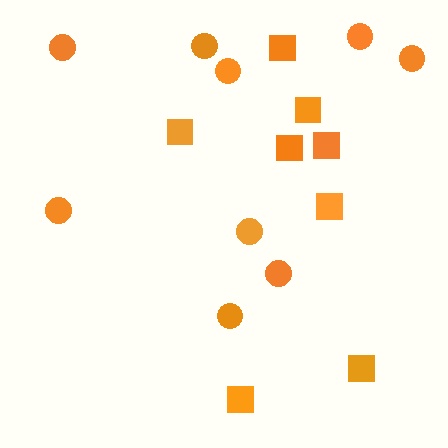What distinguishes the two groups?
There are 2 groups: one group of circles (9) and one group of squares (8).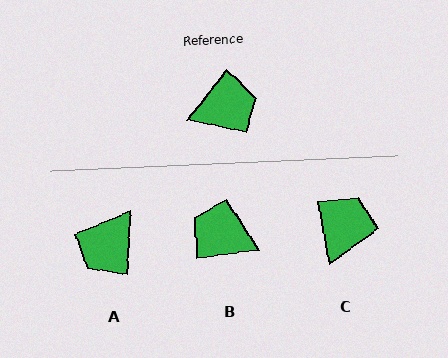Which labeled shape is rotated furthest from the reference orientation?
A, about 145 degrees away.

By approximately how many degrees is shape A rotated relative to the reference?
Approximately 145 degrees clockwise.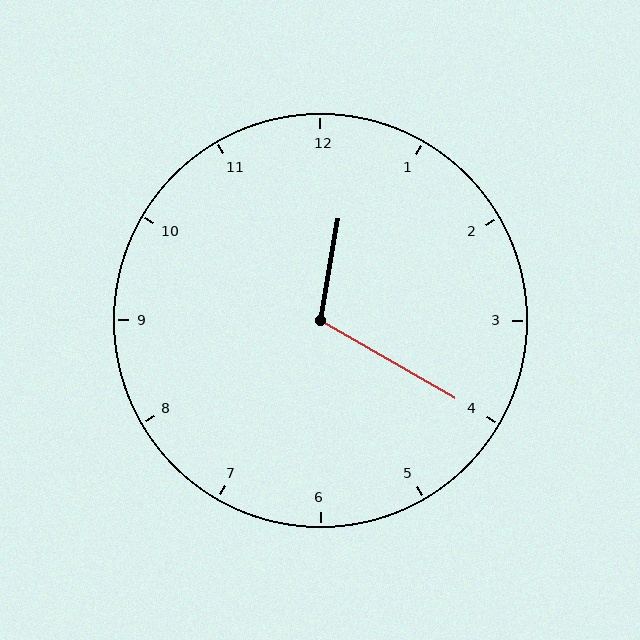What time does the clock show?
12:20.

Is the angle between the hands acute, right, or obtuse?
It is obtuse.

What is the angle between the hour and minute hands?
Approximately 110 degrees.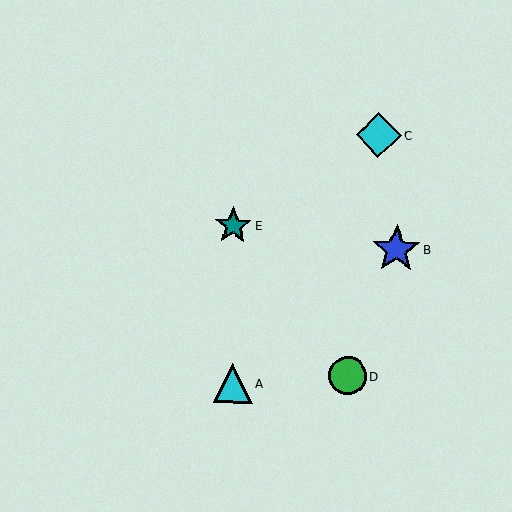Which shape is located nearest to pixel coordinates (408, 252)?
The blue star (labeled B) at (396, 249) is nearest to that location.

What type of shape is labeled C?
Shape C is a cyan diamond.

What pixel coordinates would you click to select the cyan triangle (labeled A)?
Click at (233, 383) to select the cyan triangle A.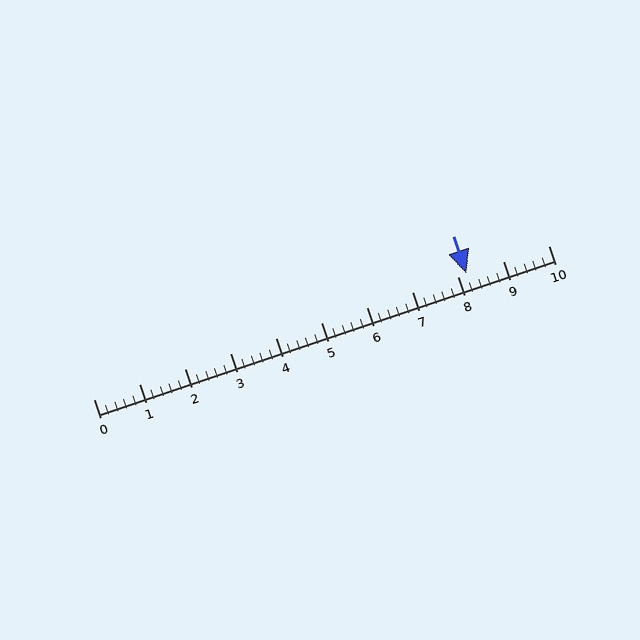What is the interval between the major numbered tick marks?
The major tick marks are spaced 1 units apart.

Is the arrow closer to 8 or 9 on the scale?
The arrow is closer to 8.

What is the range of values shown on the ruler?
The ruler shows values from 0 to 10.